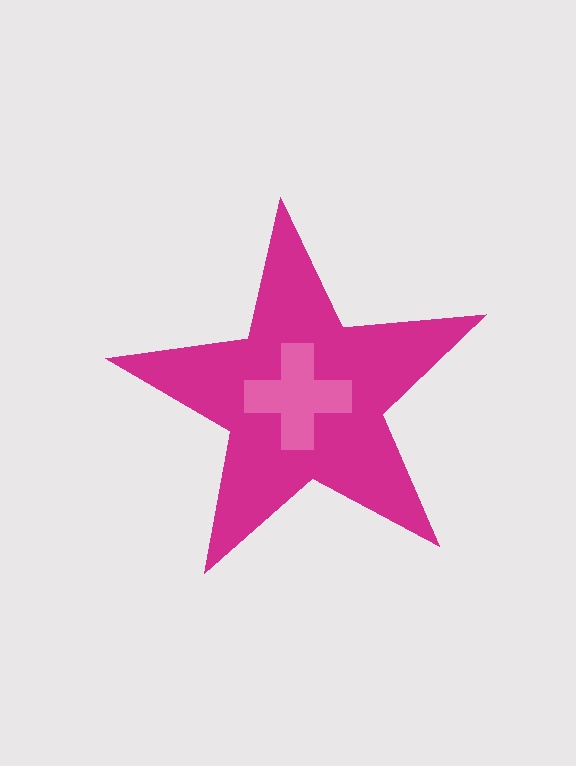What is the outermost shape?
The magenta star.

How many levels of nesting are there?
2.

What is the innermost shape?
The pink cross.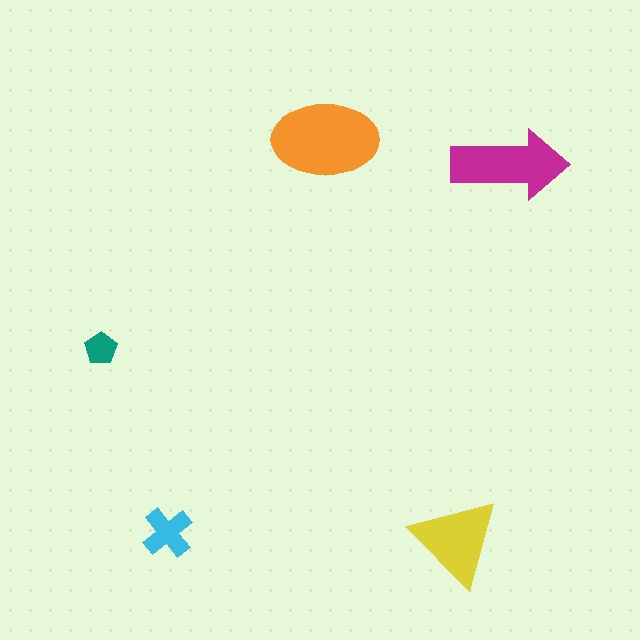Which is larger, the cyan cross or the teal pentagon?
The cyan cross.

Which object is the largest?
The orange ellipse.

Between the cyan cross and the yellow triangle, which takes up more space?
The yellow triangle.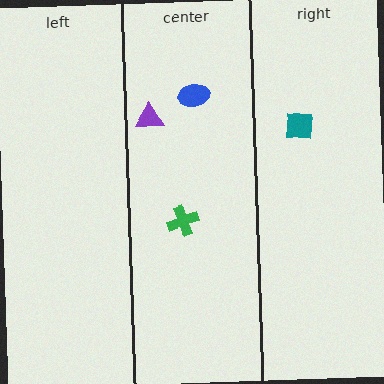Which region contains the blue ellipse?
The center region.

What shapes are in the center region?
The green cross, the blue ellipse, the purple triangle.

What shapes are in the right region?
The teal square.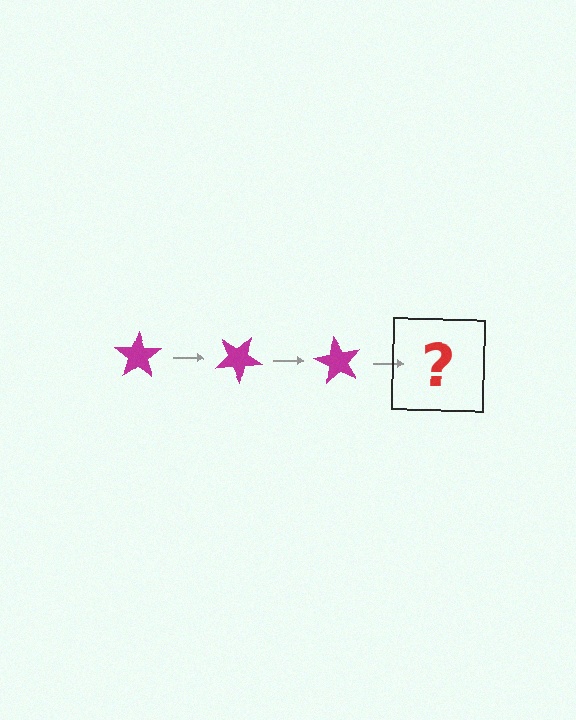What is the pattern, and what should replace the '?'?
The pattern is that the star rotates 30 degrees each step. The '?' should be a magenta star rotated 90 degrees.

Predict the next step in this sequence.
The next step is a magenta star rotated 90 degrees.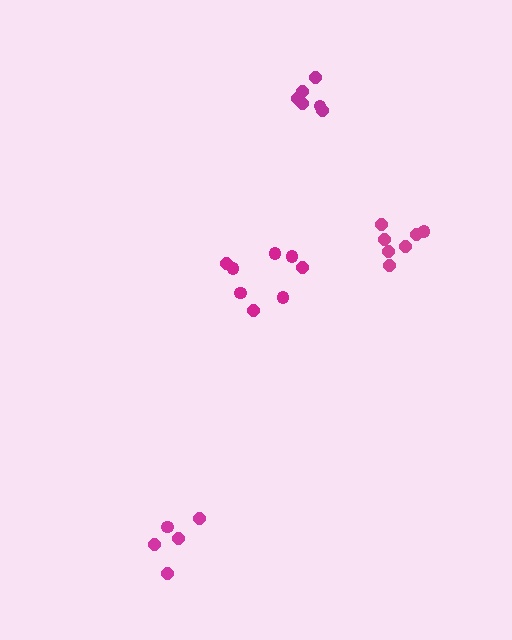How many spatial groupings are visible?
There are 4 spatial groupings.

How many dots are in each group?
Group 1: 7 dots, Group 2: 8 dots, Group 3: 5 dots, Group 4: 6 dots (26 total).